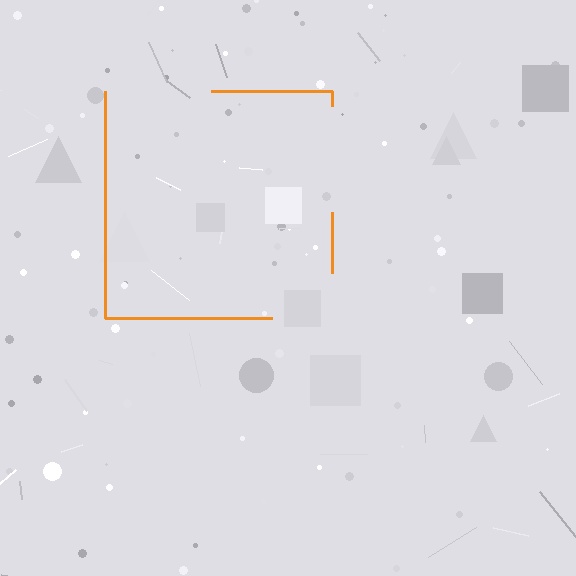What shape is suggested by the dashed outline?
The dashed outline suggests a square.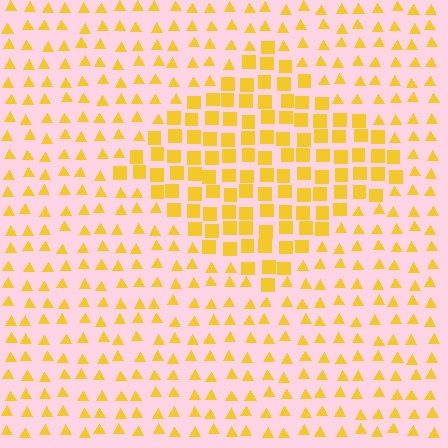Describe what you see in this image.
The image is filled with small yellow elements arranged in a uniform grid. A diamond-shaped region contains squares, while the surrounding area contains triangles. The boundary is defined purely by the change in element shape.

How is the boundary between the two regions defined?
The boundary is defined by a change in element shape: squares inside vs. triangles outside. All elements share the same color and spacing.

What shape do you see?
I see a diamond.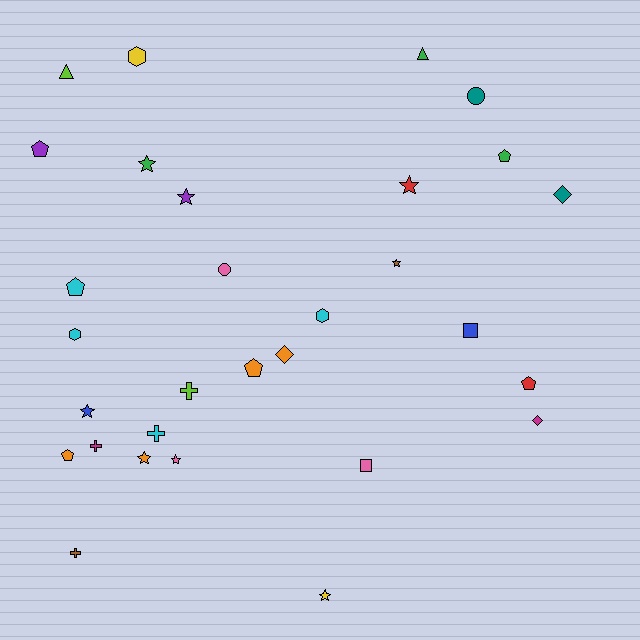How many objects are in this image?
There are 30 objects.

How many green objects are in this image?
There are 3 green objects.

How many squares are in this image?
There are 2 squares.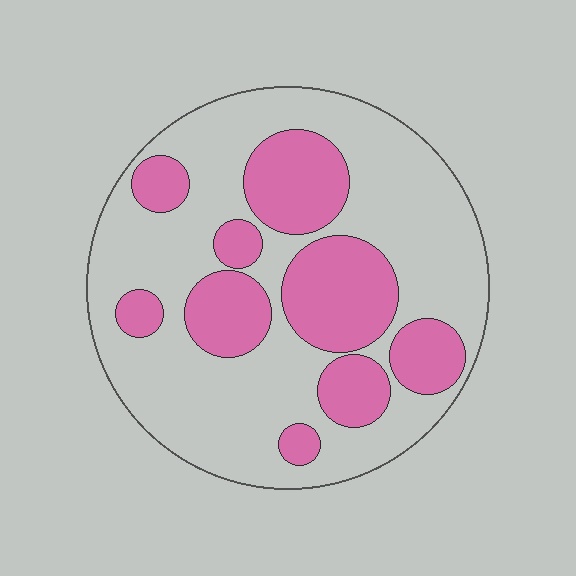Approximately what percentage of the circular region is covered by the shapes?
Approximately 35%.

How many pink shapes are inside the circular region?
9.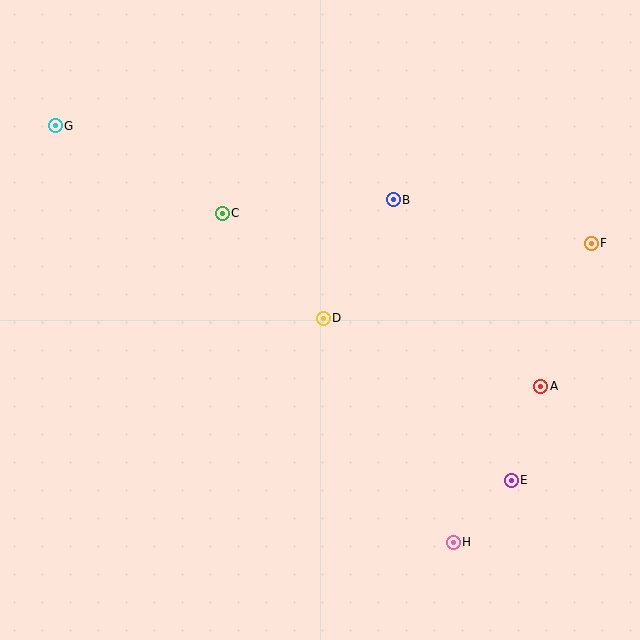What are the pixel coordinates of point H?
Point H is at (453, 542).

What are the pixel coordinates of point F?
Point F is at (591, 243).